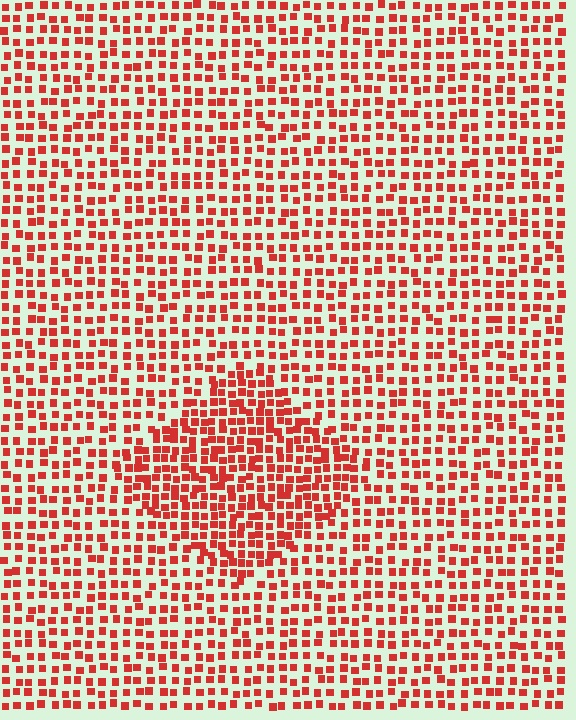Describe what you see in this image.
The image contains small red elements arranged at two different densities. A diamond-shaped region is visible where the elements are more densely packed than the surrounding area.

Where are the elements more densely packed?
The elements are more densely packed inside the diamond boundary.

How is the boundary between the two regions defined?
The boundary is defined by a change in element density (approximately 1.6x ratio). All elements are the same color, size, and shape.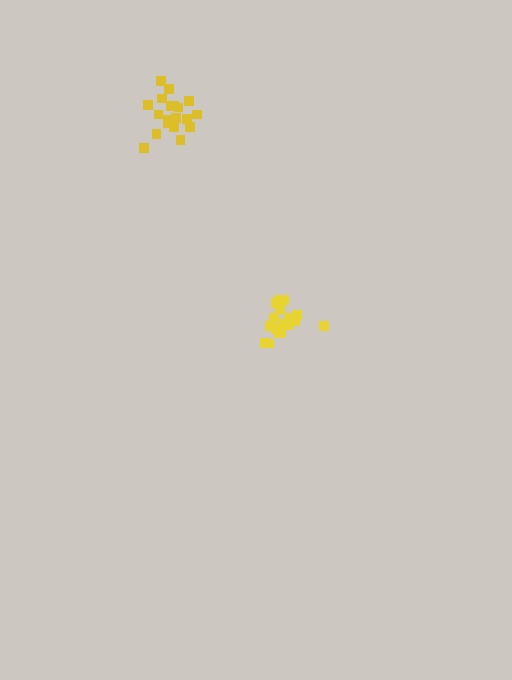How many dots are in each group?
Group 1: 19 dots, Group 2: 19 dots (38 total).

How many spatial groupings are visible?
There are 2 spatial groupings.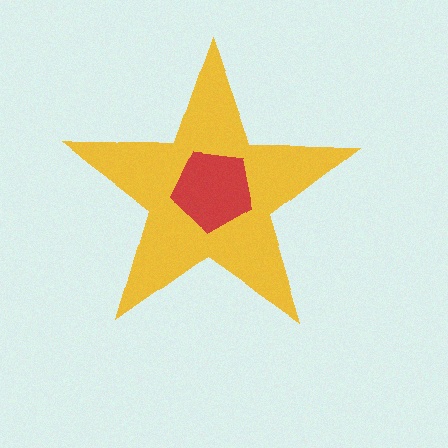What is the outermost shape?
The yellow star.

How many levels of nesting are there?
2.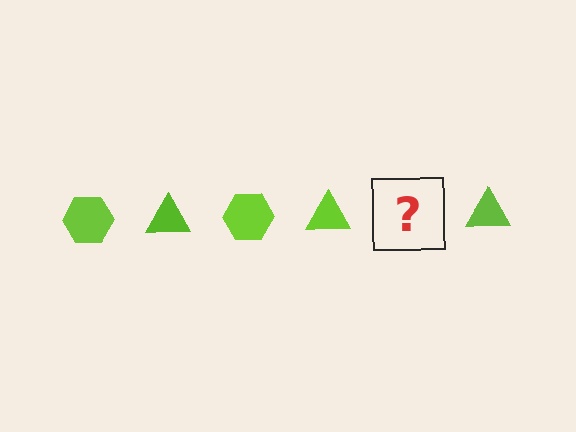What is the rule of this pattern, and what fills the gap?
The rule is that the pattern cycles through hexagon, triangle shapes in lime. The gap should be filled with a lime hexagon.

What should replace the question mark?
The question mark should be replaced with a lime hexagon.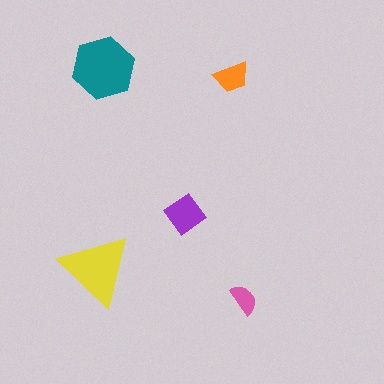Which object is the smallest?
The pink semicircle.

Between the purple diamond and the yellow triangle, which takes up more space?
The yellow triangle.